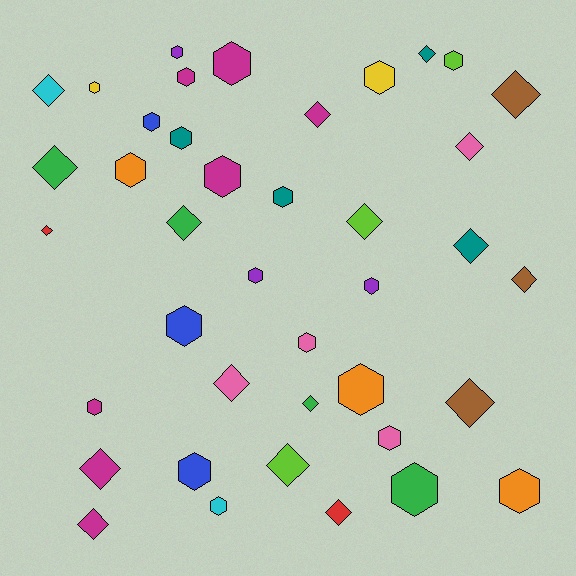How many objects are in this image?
There are 40 objects.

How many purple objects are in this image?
There are 3 purple objects.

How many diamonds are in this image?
There are 18 diamonds.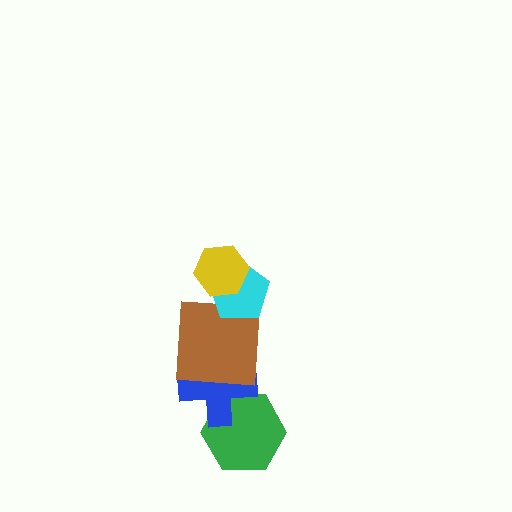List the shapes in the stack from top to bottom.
From top to bottom: the yellow hexagon, the cyan pentagon, the brown square, the blue cross, the green hexagon.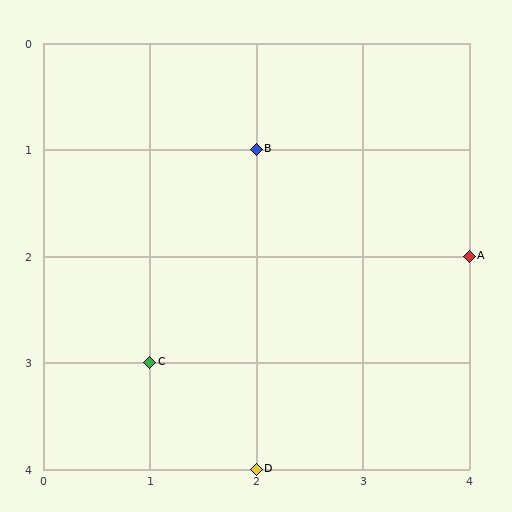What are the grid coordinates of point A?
Point A is at grid coordinates (4, 2).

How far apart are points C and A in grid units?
Points C and A are 3 columns and 1 row apart (about 3.2 grid units diagonally).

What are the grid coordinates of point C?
Point C is at grid coordinates (1, 3).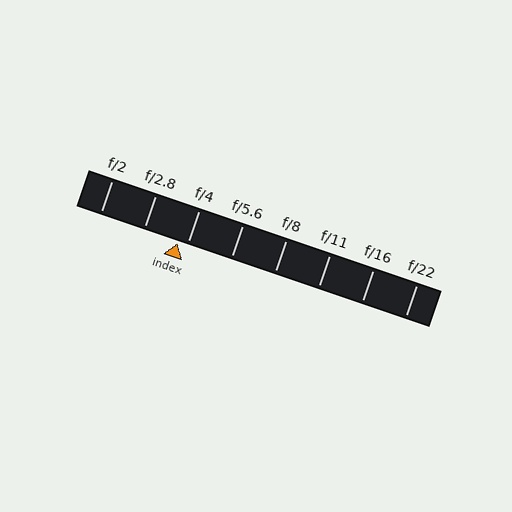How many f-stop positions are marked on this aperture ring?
There are 8 f-stop positions marked.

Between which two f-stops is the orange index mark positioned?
The index mark is between f/2.8 and f/4.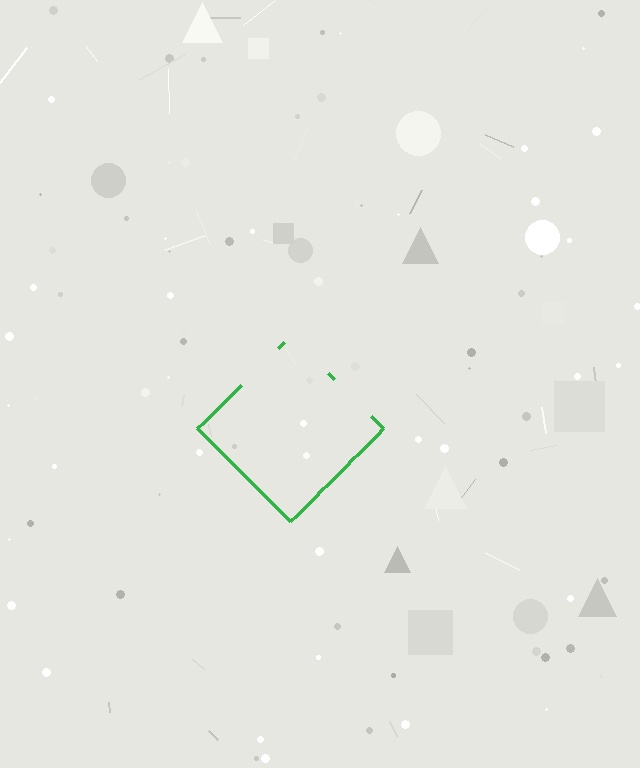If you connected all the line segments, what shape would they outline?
They would outline a diamond.